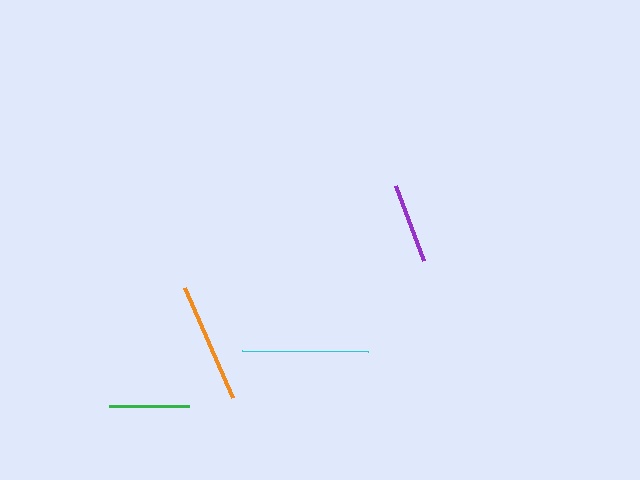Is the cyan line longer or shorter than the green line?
The cyan line is longer than the green line.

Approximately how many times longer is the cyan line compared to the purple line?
The cyan line is approximately 1.6 times the length of the purple line.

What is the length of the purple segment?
The purple segment is approximately 80 pixels long.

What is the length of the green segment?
The green segment is approximately 81 pixels long.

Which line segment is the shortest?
The purple line is the shortest at approximately 80 pixels.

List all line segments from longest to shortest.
From longest to shortest: cyan, orange, green, purple.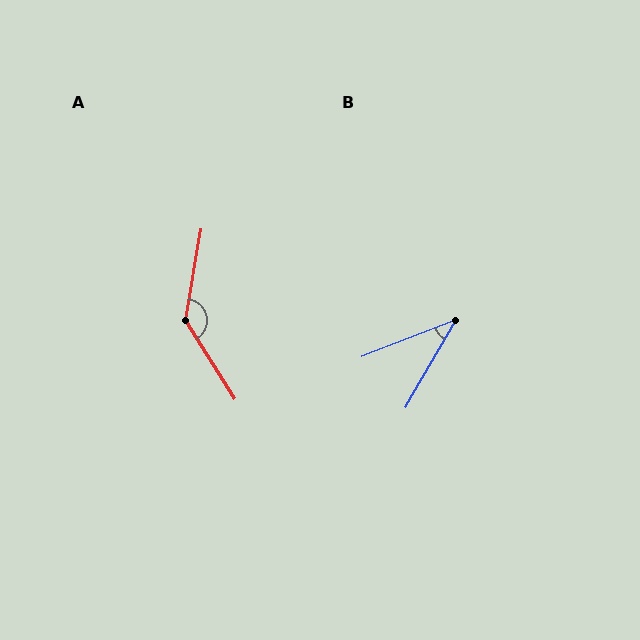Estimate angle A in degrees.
Approximately 139 degrees.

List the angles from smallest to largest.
B (38°), A (139°).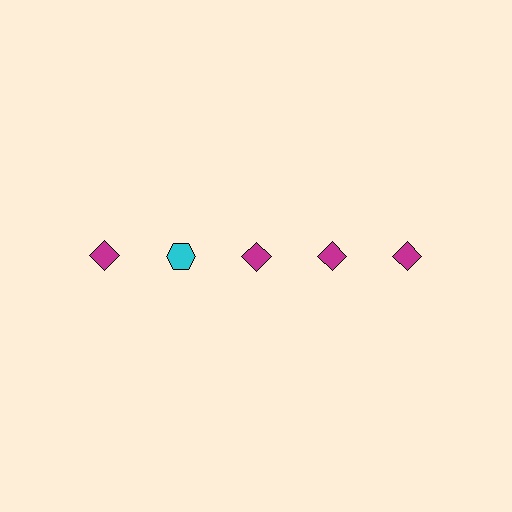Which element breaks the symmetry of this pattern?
The cyan hexagon in the top row, second from left column breaks the symmetry. All other shapes are magenta diamonds.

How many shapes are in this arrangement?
There are 5 shapes arranged in a grid pattern.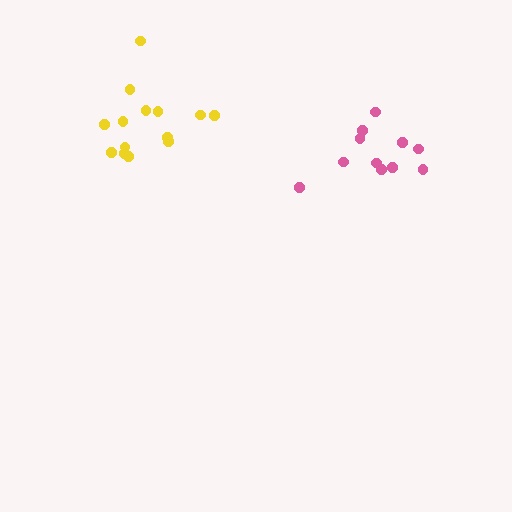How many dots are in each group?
Group 1: 11 dots, Group 2: 14 dots (25 total).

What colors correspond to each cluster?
The clusters are colored: pink, yellow.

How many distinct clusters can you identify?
There are 2 distinct clusters.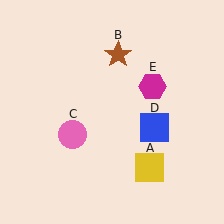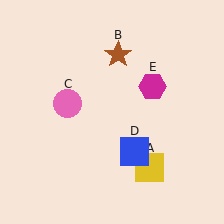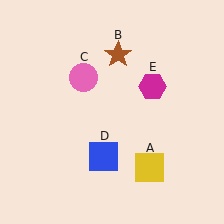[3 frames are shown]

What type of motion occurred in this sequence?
The pink circle (object C), blue square (object D) rotated clockwise around the center of the scene.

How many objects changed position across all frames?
2 objects changed position: pink circle (object C), blue square (object D).